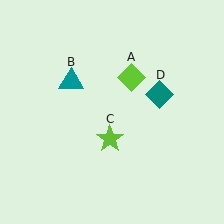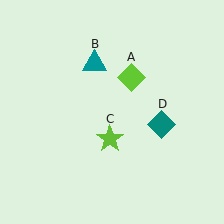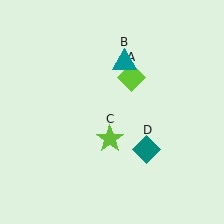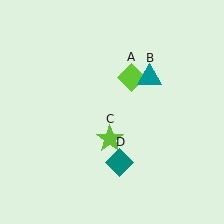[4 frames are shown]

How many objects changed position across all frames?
2 objects changed position: teal triangle (object B), teal diamond (object D).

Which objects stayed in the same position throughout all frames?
Lime diamond (object A) and lime star (object C) remained stationary.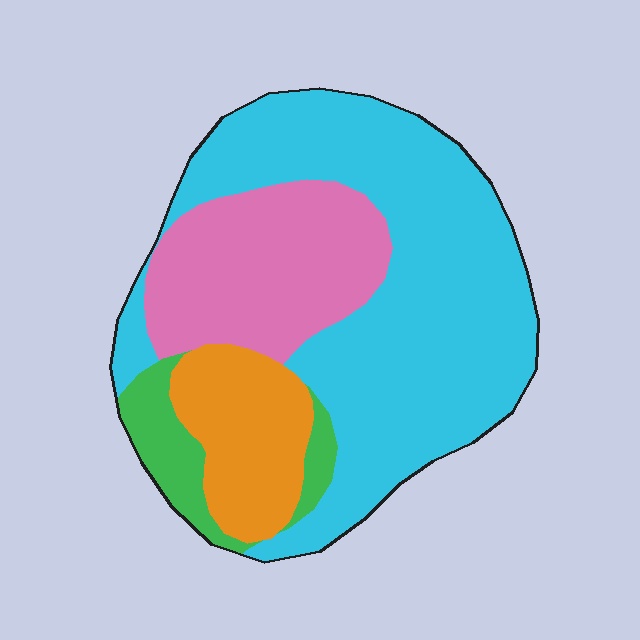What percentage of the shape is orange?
Orange covers about 15% of the shape.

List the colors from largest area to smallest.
From largest to smallest: cyan, pink, orange, green.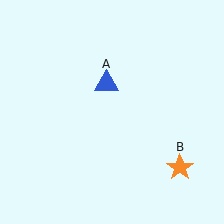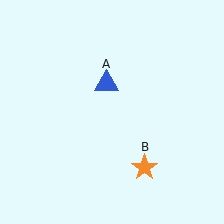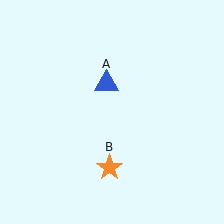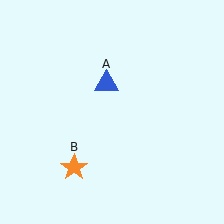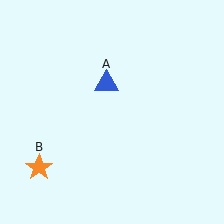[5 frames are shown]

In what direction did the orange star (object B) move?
The orange star (object B) moved left.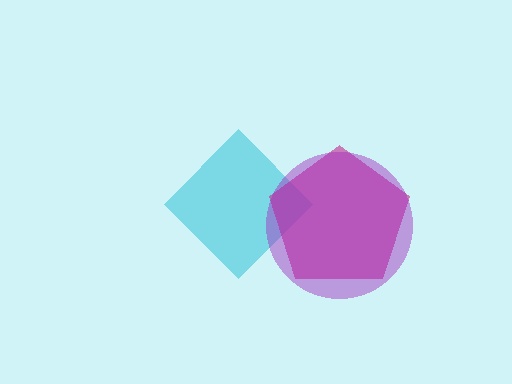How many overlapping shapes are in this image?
There are 3 overlapping shapes in the image.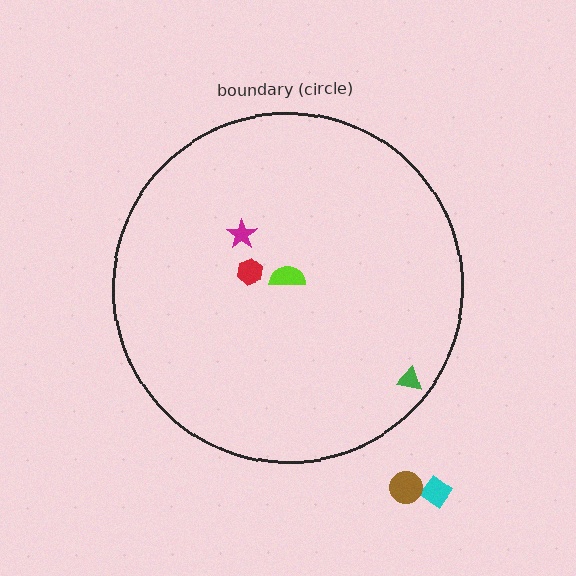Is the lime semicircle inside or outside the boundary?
Inside.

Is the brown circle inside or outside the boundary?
Outside.